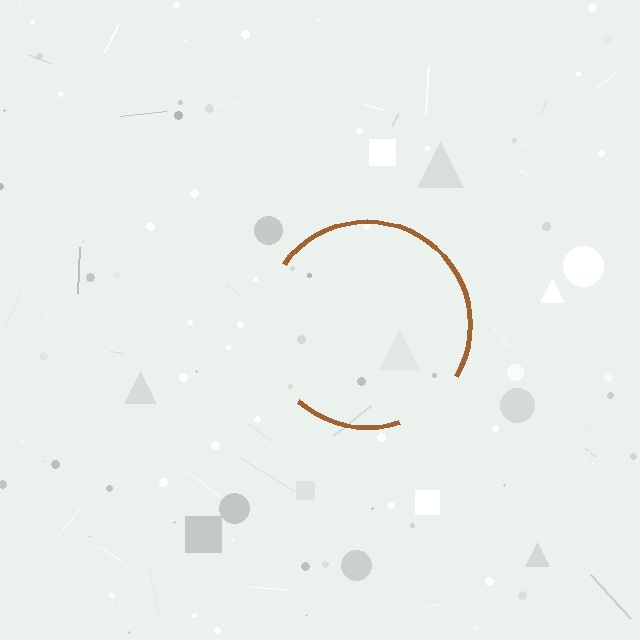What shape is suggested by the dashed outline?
The dashed outline suggests a circle.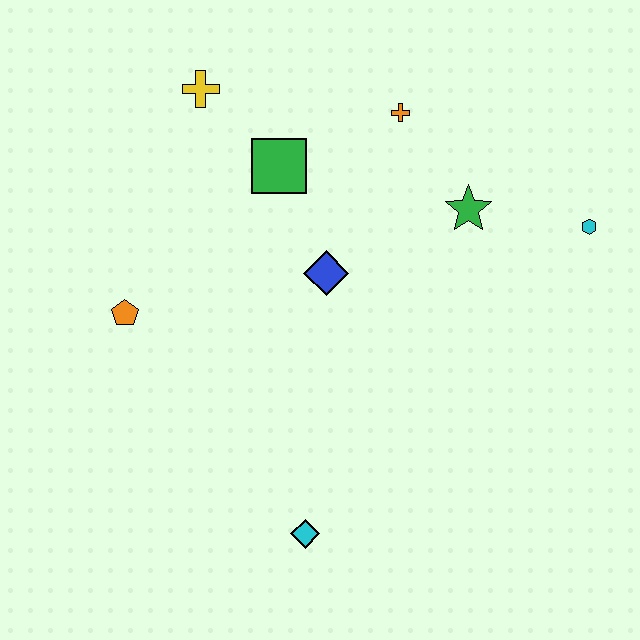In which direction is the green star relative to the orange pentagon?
The green star is to the right of the orange pentagon.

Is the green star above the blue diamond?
Yes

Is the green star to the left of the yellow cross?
No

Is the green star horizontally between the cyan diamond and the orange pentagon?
No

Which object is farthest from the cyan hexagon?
The orange pentagon is farthest from the cyan hexagon.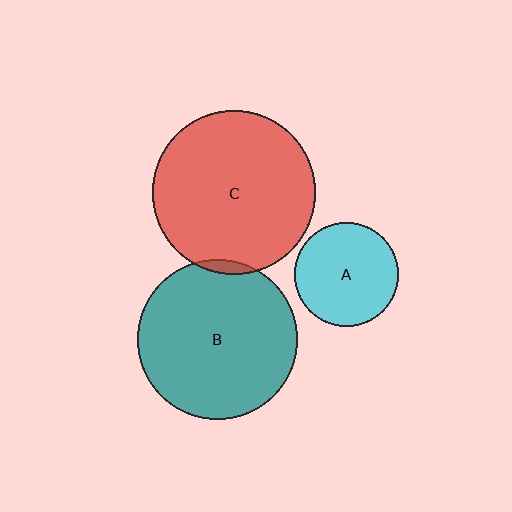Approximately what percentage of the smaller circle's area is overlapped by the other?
Approximately 5%.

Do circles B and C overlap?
Yes.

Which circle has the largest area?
Circle C (red).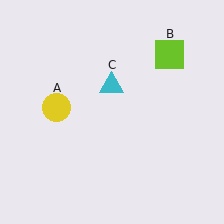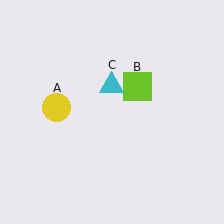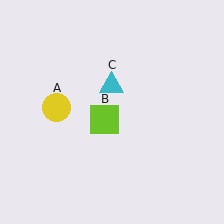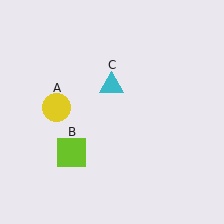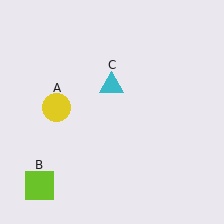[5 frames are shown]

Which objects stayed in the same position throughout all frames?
Yellow circle (object A) and cyan triangle (object C) remained stationary.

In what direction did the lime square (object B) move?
The lime square (object B) moved down and to the left.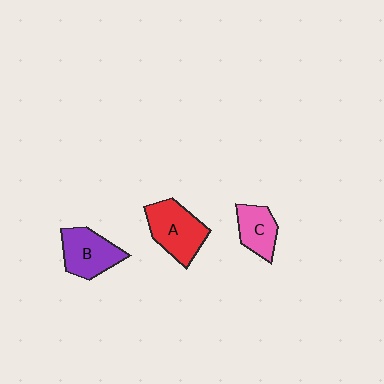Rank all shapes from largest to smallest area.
From largest to smallest: A (red), B (purple), C (pink).